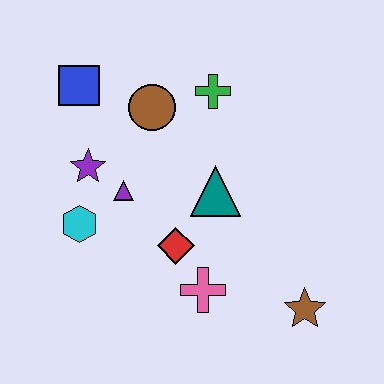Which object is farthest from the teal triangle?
The blue square is farthest from the teal triangle.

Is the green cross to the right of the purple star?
Yes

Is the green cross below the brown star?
No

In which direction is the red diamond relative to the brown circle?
The red diamond is below the brown circle.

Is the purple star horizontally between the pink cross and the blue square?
Yes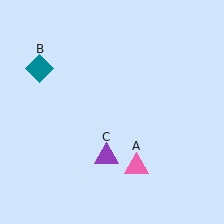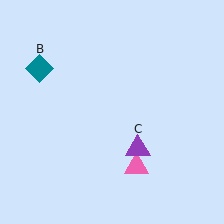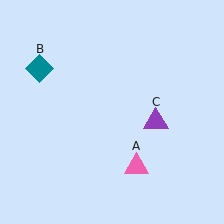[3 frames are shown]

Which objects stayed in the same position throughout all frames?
Pink triangle (object A) and teal diamond (object B) remained stationary.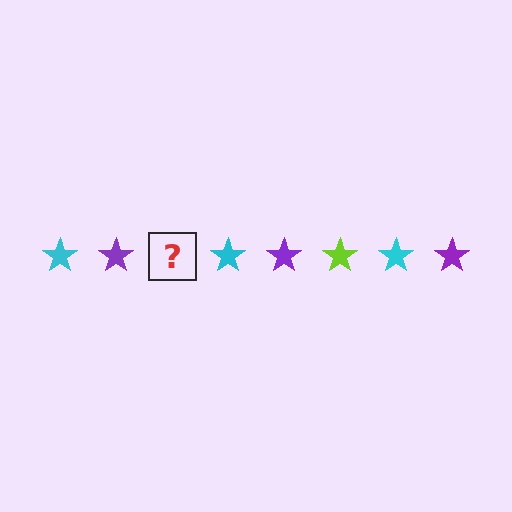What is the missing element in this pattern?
The missing element is a lime star.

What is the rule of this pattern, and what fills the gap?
The rule is that the pattern cycles through cyan, purple, lime stars. The gap should be filled with a lime star.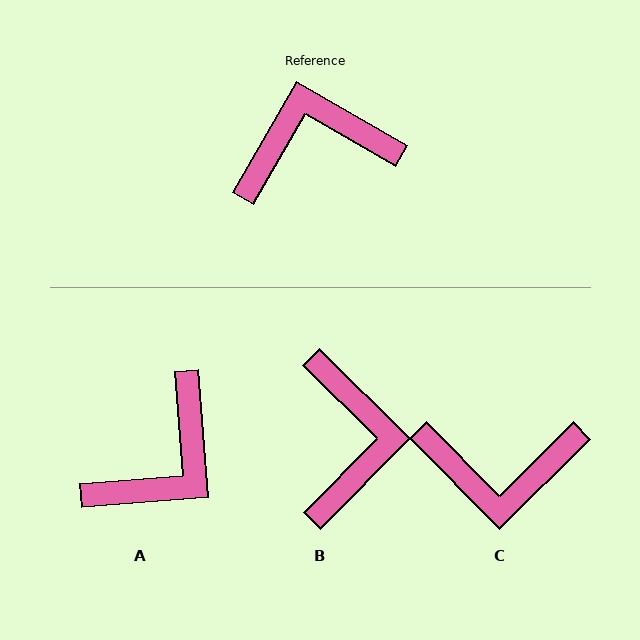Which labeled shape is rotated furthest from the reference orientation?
C, about 165 degrees away.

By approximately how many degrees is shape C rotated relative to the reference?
Approximately 165 degrees counter-clockwise.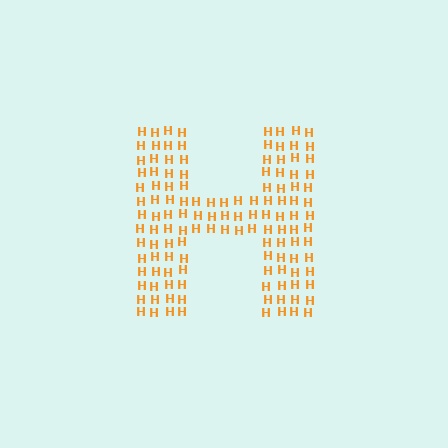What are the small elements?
The small elements are letter H's.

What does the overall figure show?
The overall figure shows the letter H.